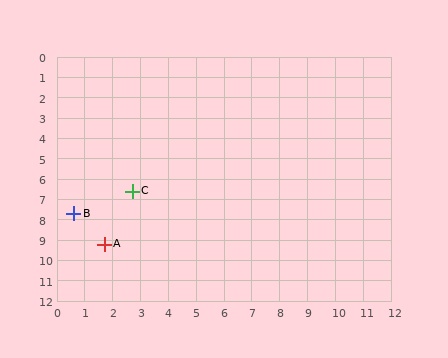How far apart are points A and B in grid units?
Points A and B are about 1.9 grid units apart.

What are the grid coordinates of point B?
Point B is at approximately (0.6, 7.7).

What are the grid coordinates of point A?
Point A is at approximately (1.7, 9.2).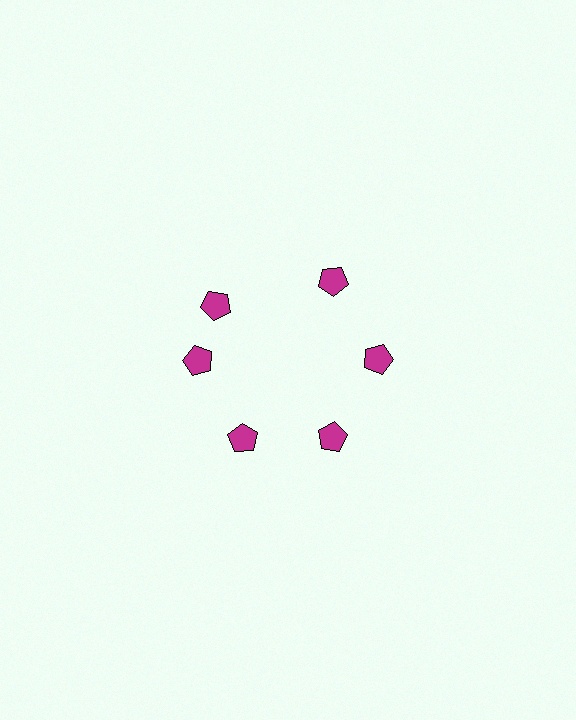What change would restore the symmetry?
The symmetry would be restored by rotating it back into even spacing with its neighbors so that all 6 pentagons sit at equal angles and equal distance from the center.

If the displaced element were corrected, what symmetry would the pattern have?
It would have 6-fold rotational symmetry — the pattern would map onto itself every 60 degrees.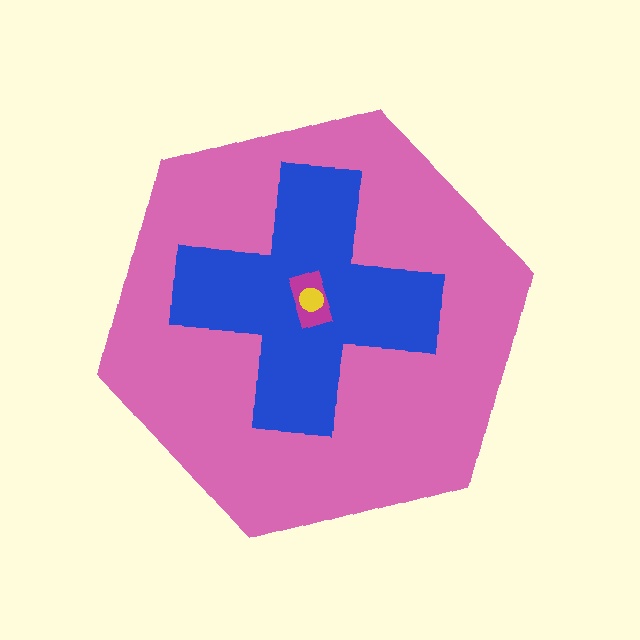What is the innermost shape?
The yellow circle.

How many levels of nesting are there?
4.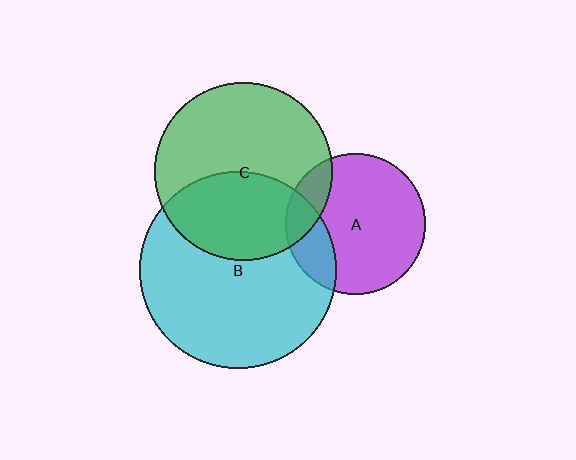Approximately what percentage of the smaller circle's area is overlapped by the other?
Approximately 15%.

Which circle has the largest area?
Circle B (cyan).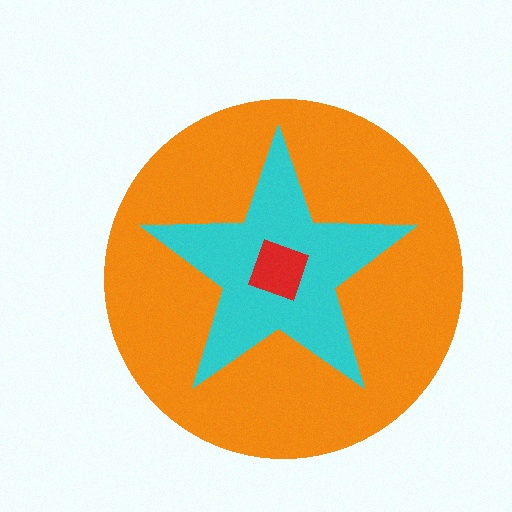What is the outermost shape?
The orange circle.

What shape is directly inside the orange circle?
The cyan star.